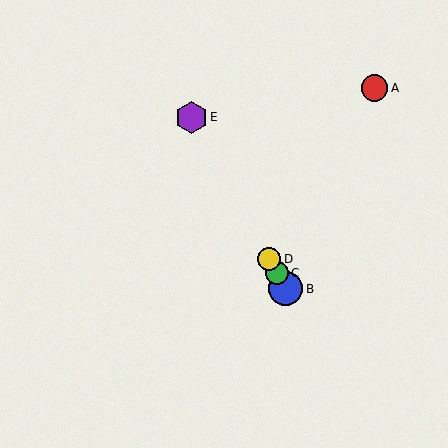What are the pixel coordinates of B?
Object B is at (286, 289).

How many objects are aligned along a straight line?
4 objects (B, C, D, E) are aligned along a straight line.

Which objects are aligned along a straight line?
Objects B, C, D, E are aligned along a straight line.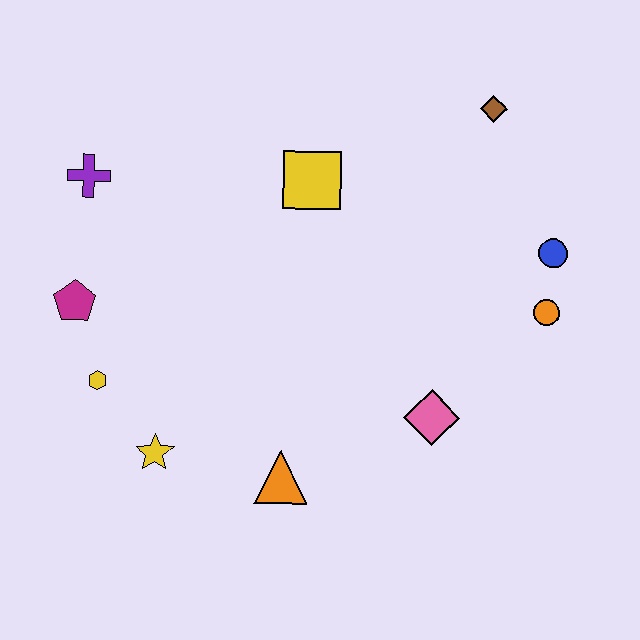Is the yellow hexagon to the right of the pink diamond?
No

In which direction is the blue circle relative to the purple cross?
The blue circle is to the right of the purple cross.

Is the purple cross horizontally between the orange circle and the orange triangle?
No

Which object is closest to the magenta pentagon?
The yellow hexagon is closest to the magenta pentagon.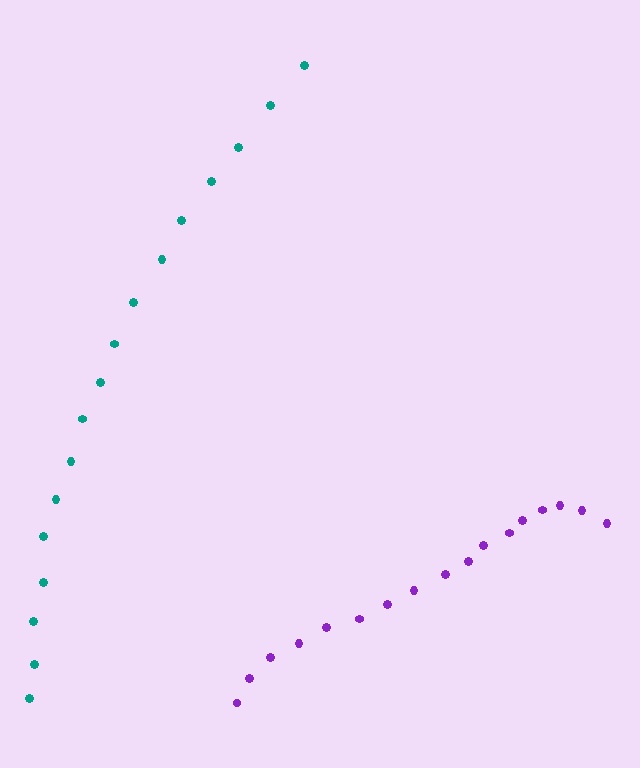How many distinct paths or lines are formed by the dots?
There are 2 distinct paths.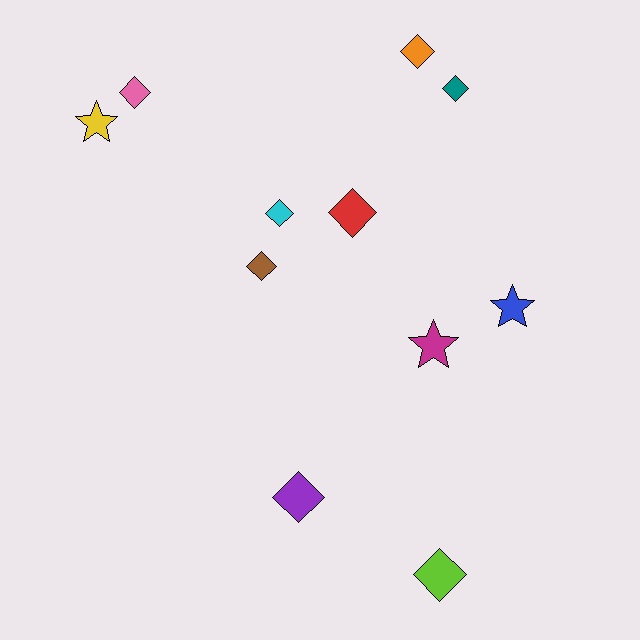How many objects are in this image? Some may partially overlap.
There are 11 objects.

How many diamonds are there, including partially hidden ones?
There are 8 diamonds.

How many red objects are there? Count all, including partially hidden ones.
There is 1 red object.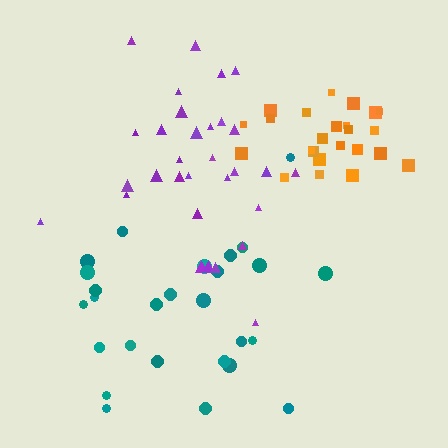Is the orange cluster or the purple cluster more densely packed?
Orange.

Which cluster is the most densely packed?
Orange.